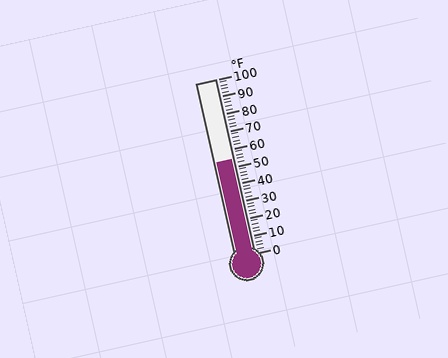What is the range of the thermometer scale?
The thermometer scale ranges from 0°F to 100°F.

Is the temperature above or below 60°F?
The temperature is below 60°F.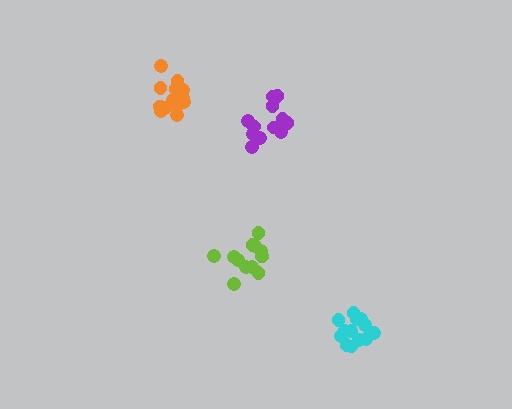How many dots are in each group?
Group 1: 12 dots, Group 2: 13 dots, Group 3: 14 dots, Group 4: 12 dots (51 total).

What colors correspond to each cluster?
The clusters are colored: lime, cyan, orange, purple.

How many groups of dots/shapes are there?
There are 4 groups.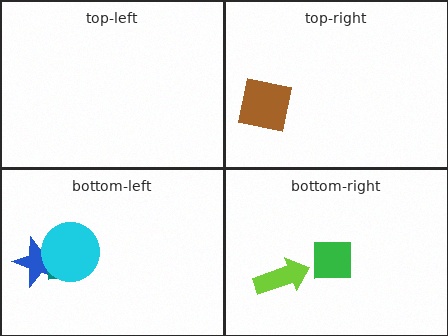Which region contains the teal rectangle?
The bottom-left region.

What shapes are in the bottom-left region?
The blue star, the teal rectangle, the cyan circle.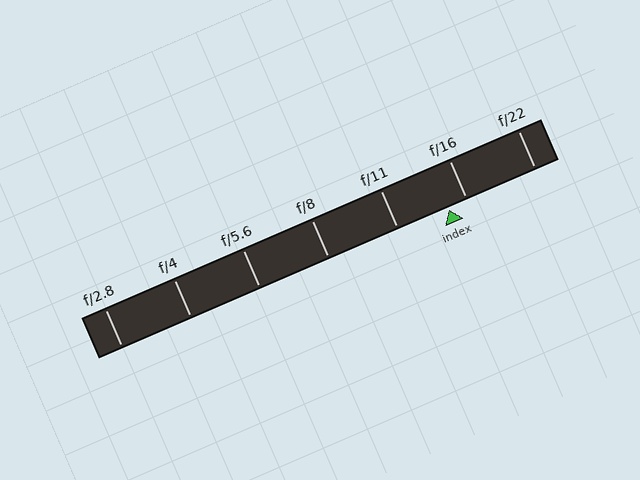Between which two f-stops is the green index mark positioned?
The index mark is between f/11 and f/16.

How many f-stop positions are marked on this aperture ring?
There are 7 f-stop positions marked.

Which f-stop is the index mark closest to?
The index mark is closest to f/16.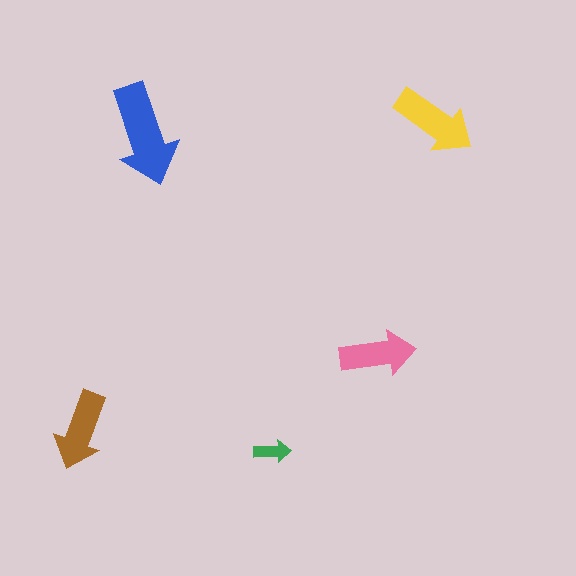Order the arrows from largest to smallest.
the blue one, the yellow one, the brown one, the pink one, the green one.